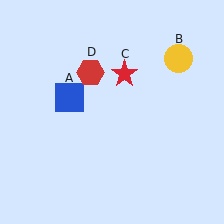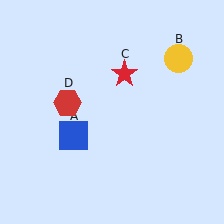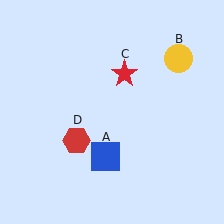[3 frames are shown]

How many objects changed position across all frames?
2 objects changed position: blue square (object A), red hexagon (object D).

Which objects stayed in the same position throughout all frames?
Yellow circle (object B) and red star (object C) remained stationary.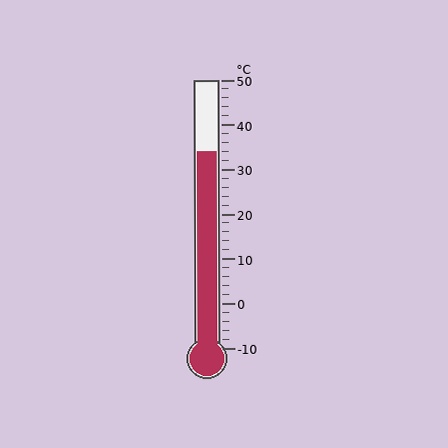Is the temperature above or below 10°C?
The temperature is above 10°C.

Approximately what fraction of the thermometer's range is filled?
The thermometer is filled to approximately 75% of its range.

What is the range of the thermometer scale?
The thermometer scale ranges from -10°C to 50°C.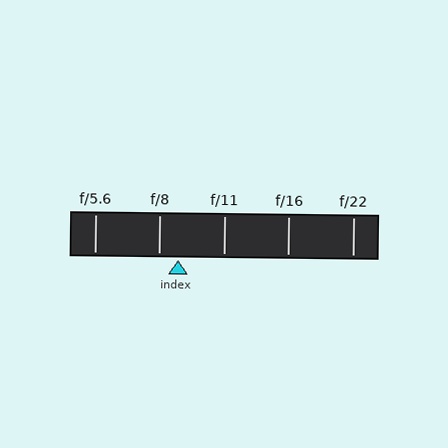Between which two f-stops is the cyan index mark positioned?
The index mark is between f/8 and f/11.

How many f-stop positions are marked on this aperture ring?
There are 5 f-stop positions marked.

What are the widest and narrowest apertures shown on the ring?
The widest aperture shown is f/5.6 and the narrowest is f/22.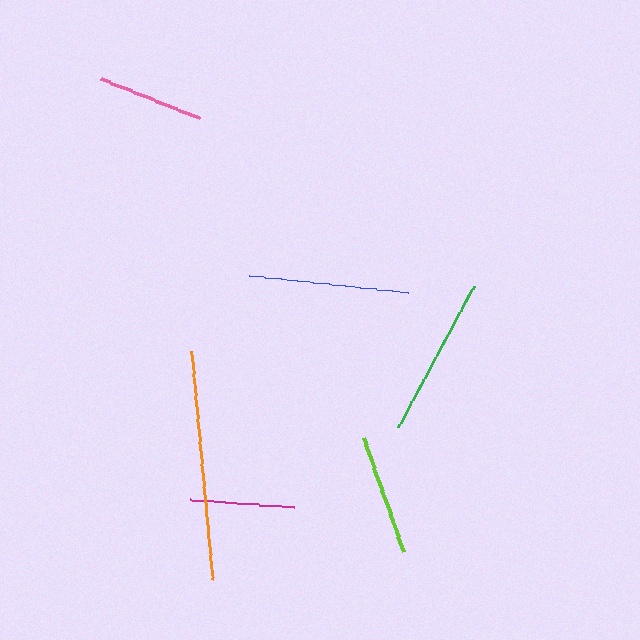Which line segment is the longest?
The orange line is the longest at approximately 229 pixels.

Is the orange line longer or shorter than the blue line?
The orange line is longer than the blue line.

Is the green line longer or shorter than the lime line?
The green line is longer than the lime line.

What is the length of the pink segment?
The pink segment is approximately 106 pixels long.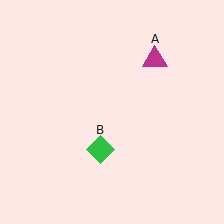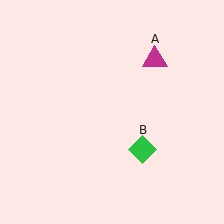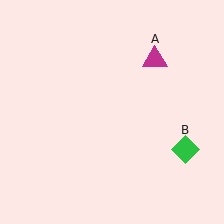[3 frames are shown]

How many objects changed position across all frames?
1 object changed position: green diamond (object B).